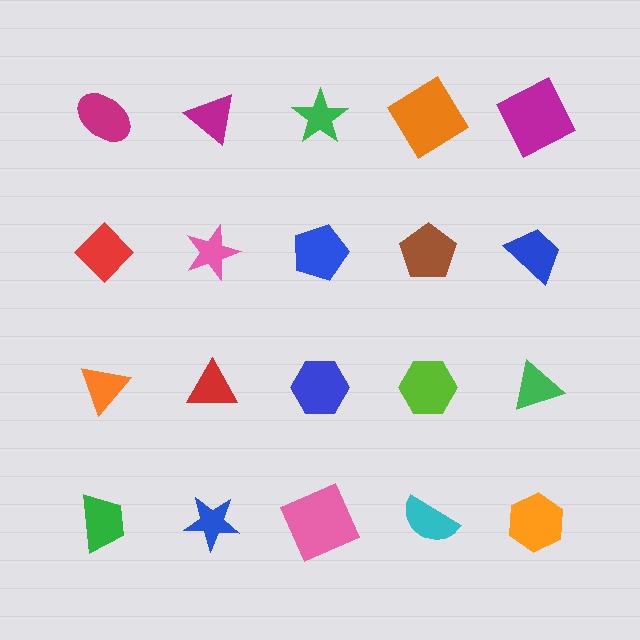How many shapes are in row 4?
5 shapes.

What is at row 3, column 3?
A blue hexagon.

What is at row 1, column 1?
A magenta ellipse.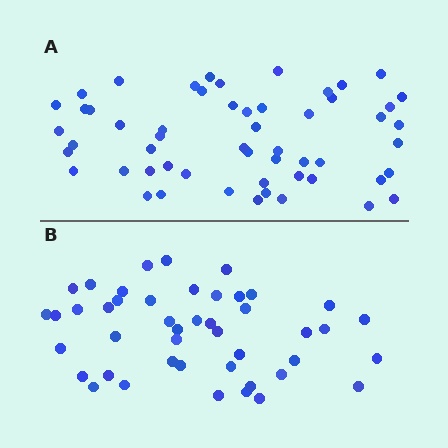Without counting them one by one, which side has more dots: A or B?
Region A (the top region) has more dots.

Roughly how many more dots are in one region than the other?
Region A has roughly 10 or so more dots than region B.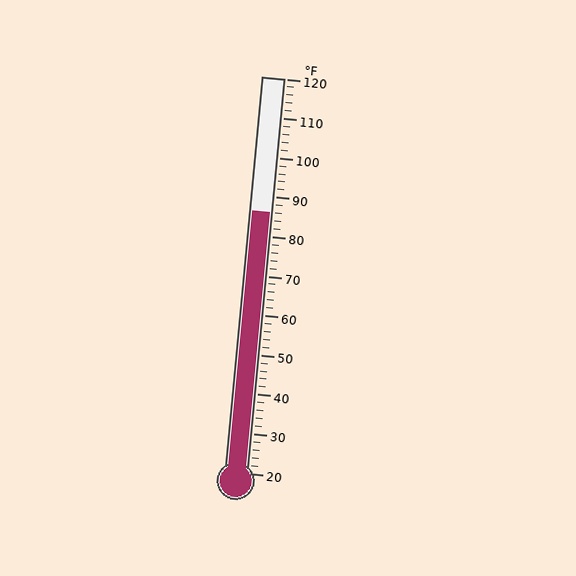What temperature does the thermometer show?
The thermometer shows approximately 86°F.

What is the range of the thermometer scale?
The thermometer scale ranges from 20°F to 120°F.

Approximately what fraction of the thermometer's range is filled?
The thermometer is filled to approximately 65% of its range.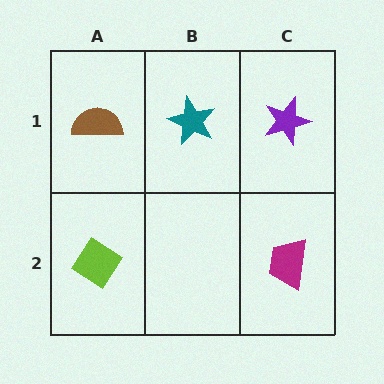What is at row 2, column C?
A magenta trapezoid.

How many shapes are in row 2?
2 shapes.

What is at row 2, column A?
A lime diamond.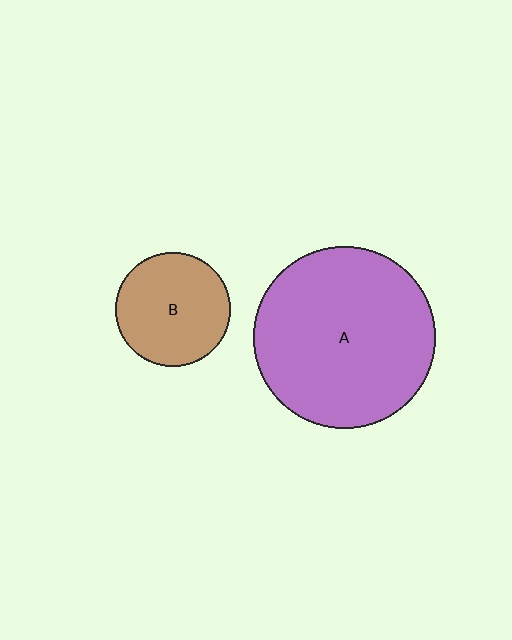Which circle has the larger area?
Circle A (purple).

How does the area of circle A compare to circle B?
Approximately 2.5 times.